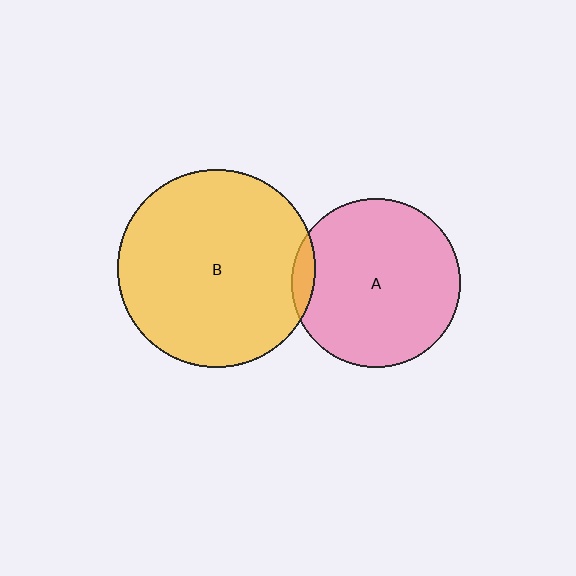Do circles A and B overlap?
Yes.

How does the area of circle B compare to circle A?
Approximately 1.4 times.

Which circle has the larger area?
Circle B (yellow).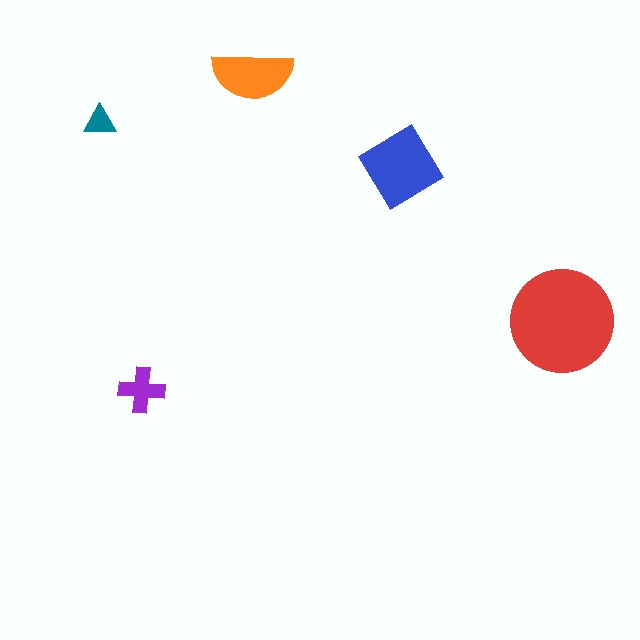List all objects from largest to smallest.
The red circle, the blue diamond, the orange semicircle, the purple cross, the teal triangle.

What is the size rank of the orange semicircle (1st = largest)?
3rd.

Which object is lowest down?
The purple cross is bottommost.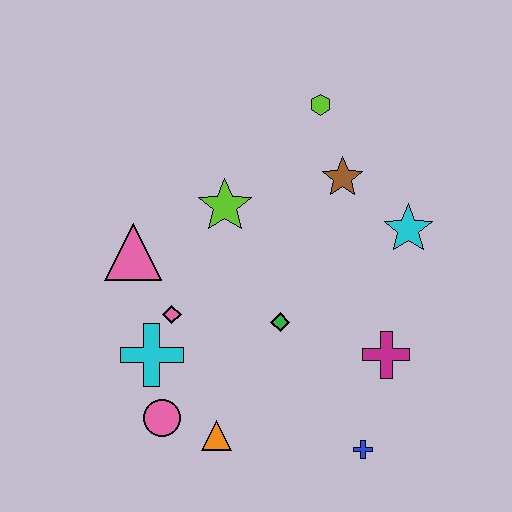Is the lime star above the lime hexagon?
No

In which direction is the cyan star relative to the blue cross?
The cyan star is above the blue cross.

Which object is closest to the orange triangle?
The pink circle is closest to the orange triangle.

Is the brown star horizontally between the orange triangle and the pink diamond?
No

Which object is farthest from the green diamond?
The lime hexagon is farthest from the green diamond.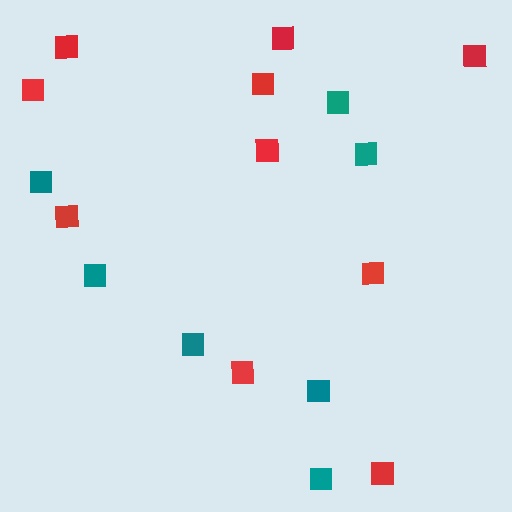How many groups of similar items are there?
There are 2 groups: one group of teal squares (7) and one group of red squares (10).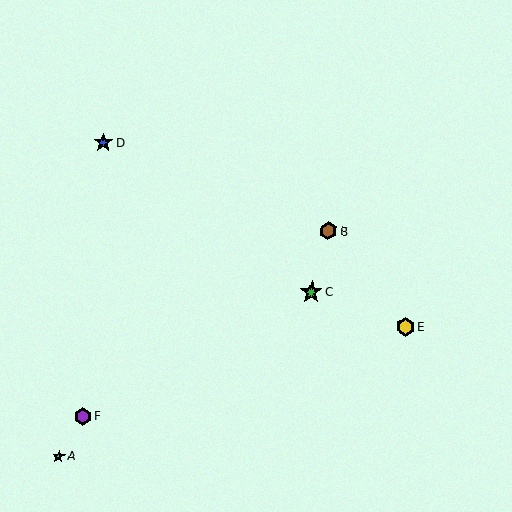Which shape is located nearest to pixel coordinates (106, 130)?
The blue star (labeled D) at (103, 143) is nearest to that location.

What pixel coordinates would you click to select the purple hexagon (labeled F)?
Click at (83, 417) to select the purple hexagon F.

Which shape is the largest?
The green star (labeled C) is the largest.